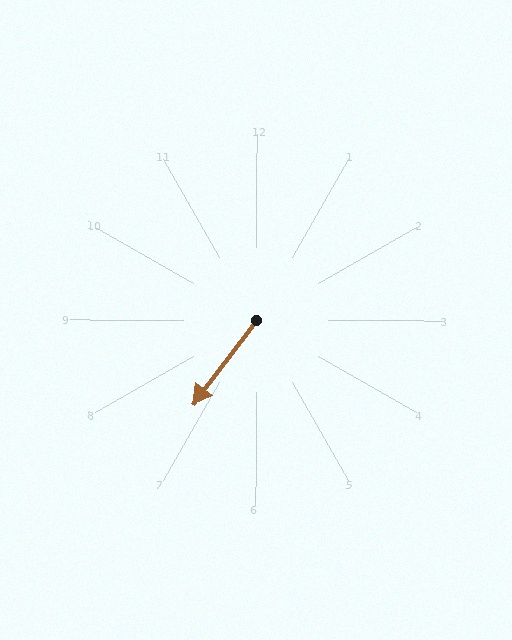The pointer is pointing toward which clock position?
Roughly 7 o'clock.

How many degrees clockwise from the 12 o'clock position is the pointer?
Approximately 217 degrees.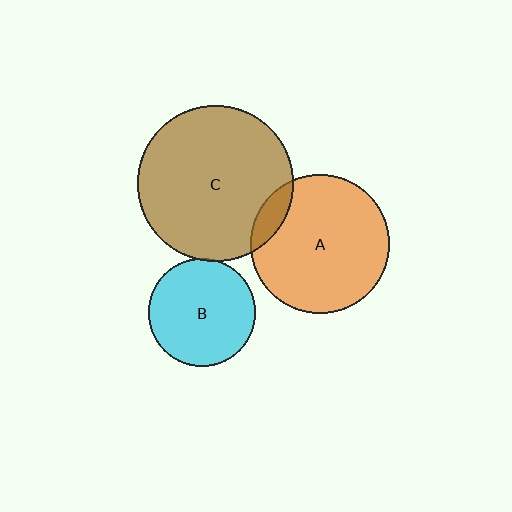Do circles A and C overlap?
Yes.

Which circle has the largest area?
Circle C (brown).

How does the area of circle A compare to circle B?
Approximately 1.7 times.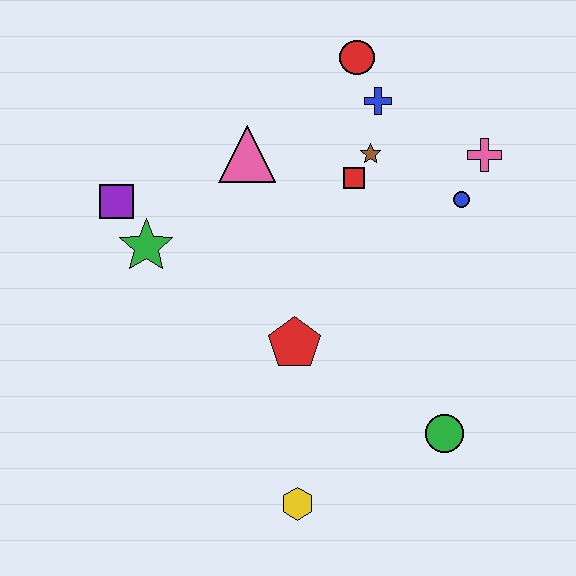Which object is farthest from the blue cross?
The yellow hexagon is farthest from the blue cross.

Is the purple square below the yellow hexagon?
No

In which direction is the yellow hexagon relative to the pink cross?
The yellow hexagon is below the pink cross.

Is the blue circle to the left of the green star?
No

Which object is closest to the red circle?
The blue cross is closest to the red circle.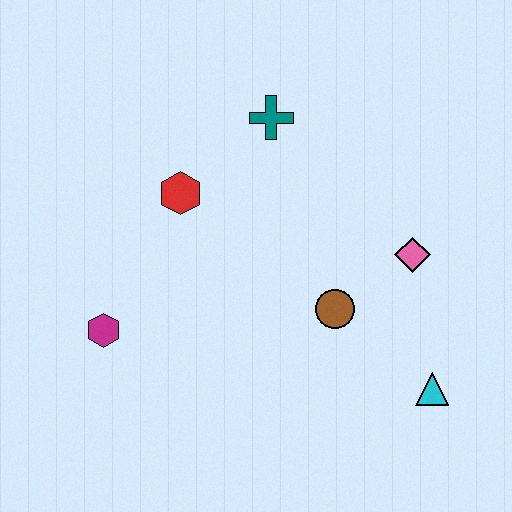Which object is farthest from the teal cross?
The cyan triangle is farthest from the teal cross.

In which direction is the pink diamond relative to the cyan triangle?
The pink diamond is above the cyan triangle.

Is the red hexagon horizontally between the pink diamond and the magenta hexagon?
Yes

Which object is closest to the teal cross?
The red hexagon is closest to the teal cross.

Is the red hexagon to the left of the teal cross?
Yes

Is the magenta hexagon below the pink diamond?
Yes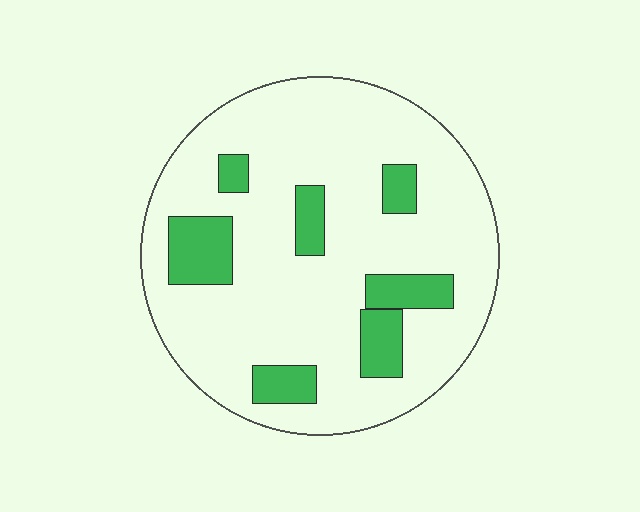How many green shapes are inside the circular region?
7.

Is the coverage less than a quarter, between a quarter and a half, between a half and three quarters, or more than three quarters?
Less than a quarter.